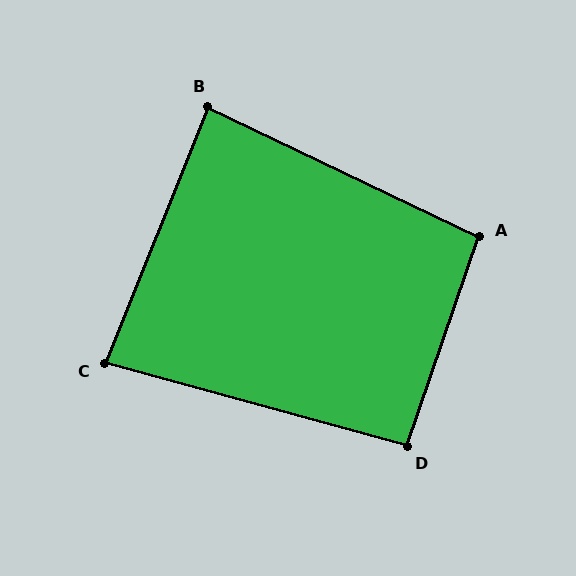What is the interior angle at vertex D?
Approximately 94 degrees (approximately right).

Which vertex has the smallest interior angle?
C, at approximately 83 degrees.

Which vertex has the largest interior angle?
A, at approximately 97 degrees.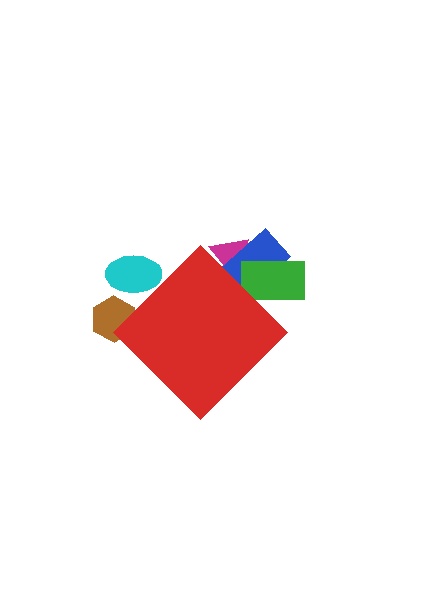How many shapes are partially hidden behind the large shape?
5 shapes are partially hidden.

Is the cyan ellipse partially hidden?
Yes, the cyan ellipse is partially hidden behind the red diamond.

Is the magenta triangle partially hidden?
Yes, the magenta triangle is partially hidden behind the red diamond.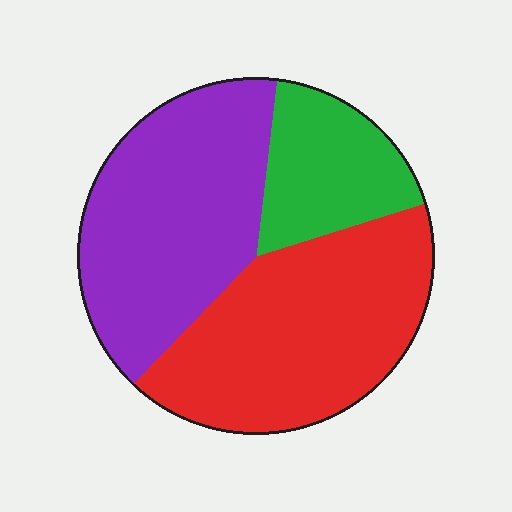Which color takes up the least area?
Green, at roughly 20%.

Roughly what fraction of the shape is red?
Red takes up between a third and a half of the shape.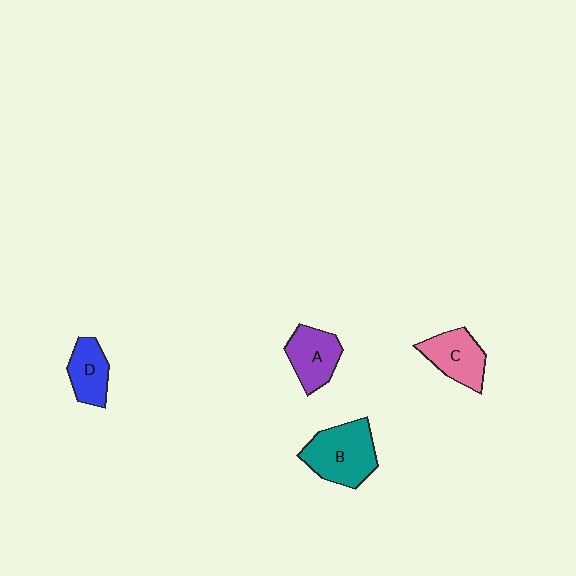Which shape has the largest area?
Shape B (teal).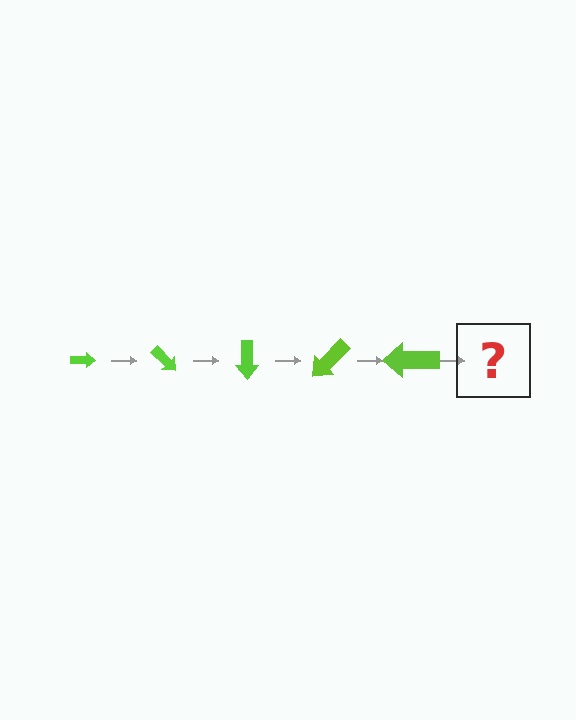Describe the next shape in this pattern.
It should be an arrow, larger than the previous one and rotated 225 degrees from the start.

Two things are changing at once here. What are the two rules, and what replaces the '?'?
The two rules are that the arrow grows larger each step and it rotates 45 degrees each step. The '?' should be an arrow, larger than the previous one and rotated 225 degrees from the start.